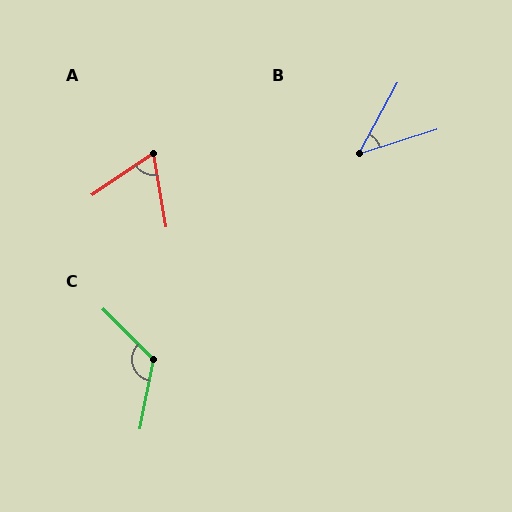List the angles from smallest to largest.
B (44°), A (66°), C (124°).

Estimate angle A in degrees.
Approximately 66 degrees.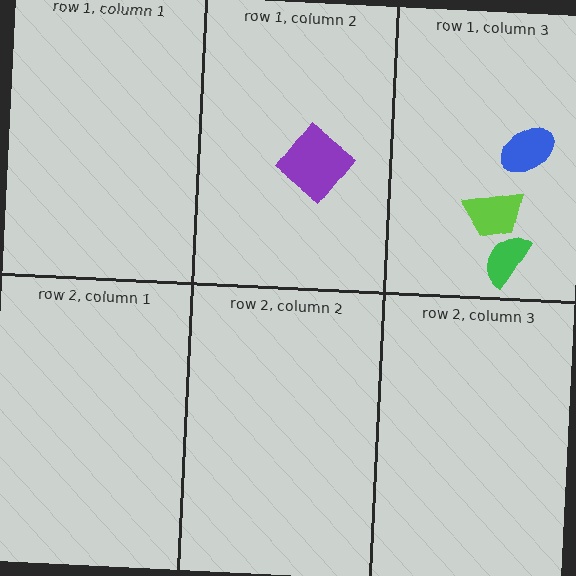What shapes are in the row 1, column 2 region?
The purple diamond.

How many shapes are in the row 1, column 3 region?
3.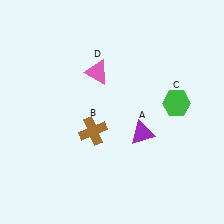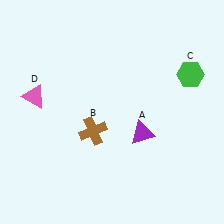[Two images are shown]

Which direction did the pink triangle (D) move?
The pink triangle (D) moved left.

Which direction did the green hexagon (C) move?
The green hexagon (C) moved up.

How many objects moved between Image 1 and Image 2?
2 objects moved between the two images.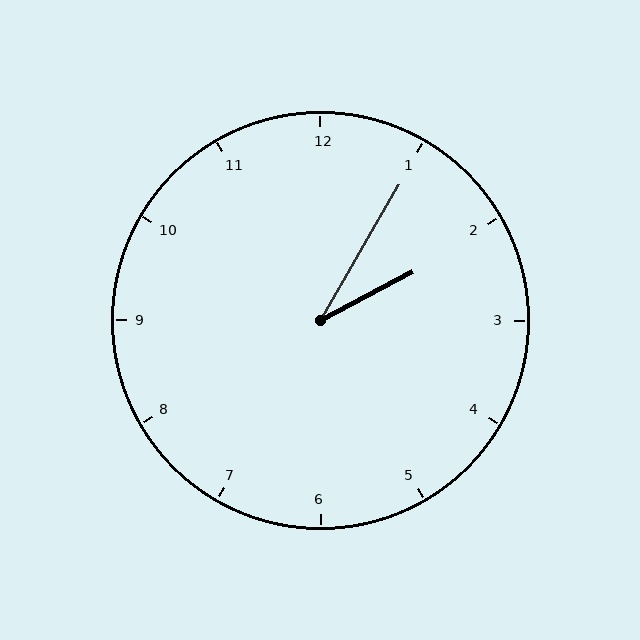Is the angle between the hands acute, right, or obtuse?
It is acute.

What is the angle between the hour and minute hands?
Approximately 32 degrees.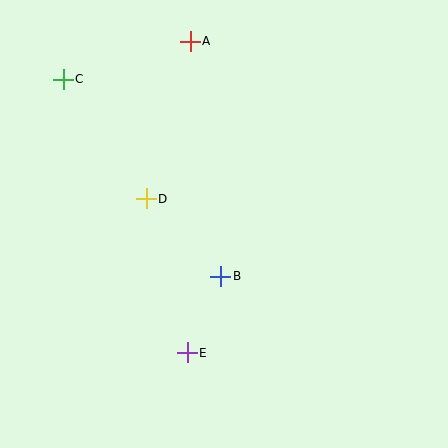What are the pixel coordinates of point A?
Point A is at (190, 41).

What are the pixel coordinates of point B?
Point B is at (221, 276).